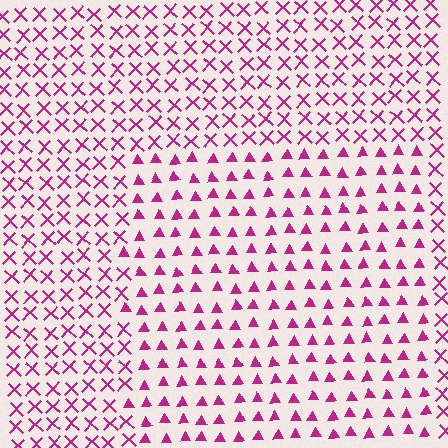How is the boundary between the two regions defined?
The boundary is defined by a change in element shape: triangles inside vs. X marks outside. All elements share the same color and spacing.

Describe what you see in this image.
The image is filled with small magenta elements arranged in a uniform grid. A rectangle-shaped region contains triangles, while the surrounding area contains X marks. The boundary is defined purely by the change in element shape.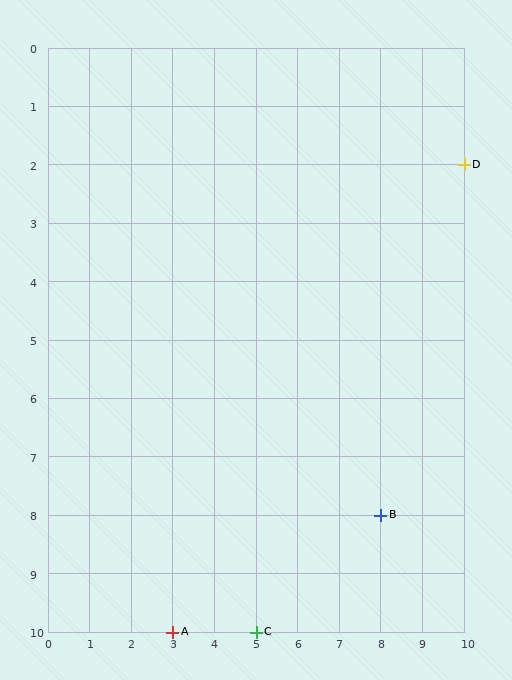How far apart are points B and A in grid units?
Points B and A are 5 columns and 2 rows apart (about 5.4 grid units diagonally).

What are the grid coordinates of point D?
Point D is at grid coordinates (10, 2).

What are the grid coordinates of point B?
Point B is at grid coordinates (8, 8).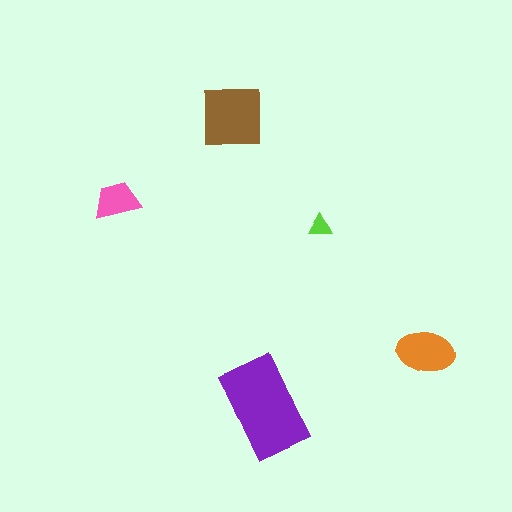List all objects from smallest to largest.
The lime triangle, the pink trapezoid, the orange ellipse, the brown square, the purple rectangle.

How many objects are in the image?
There are 5 objects in the image.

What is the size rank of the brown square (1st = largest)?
2nd.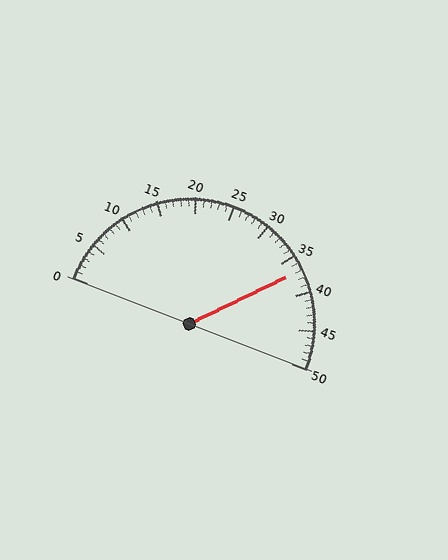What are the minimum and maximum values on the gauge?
The gauge ranges from 0 to 50.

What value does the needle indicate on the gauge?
The needle indicates approximately 37.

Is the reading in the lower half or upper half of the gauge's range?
The reading is in the upper half of the range (0 to 50).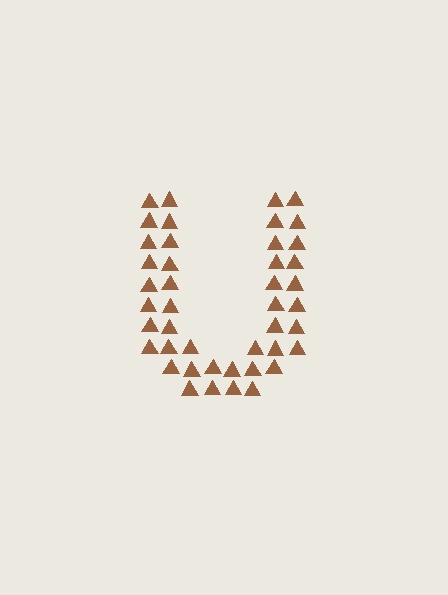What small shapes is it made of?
It is made of small triangles.